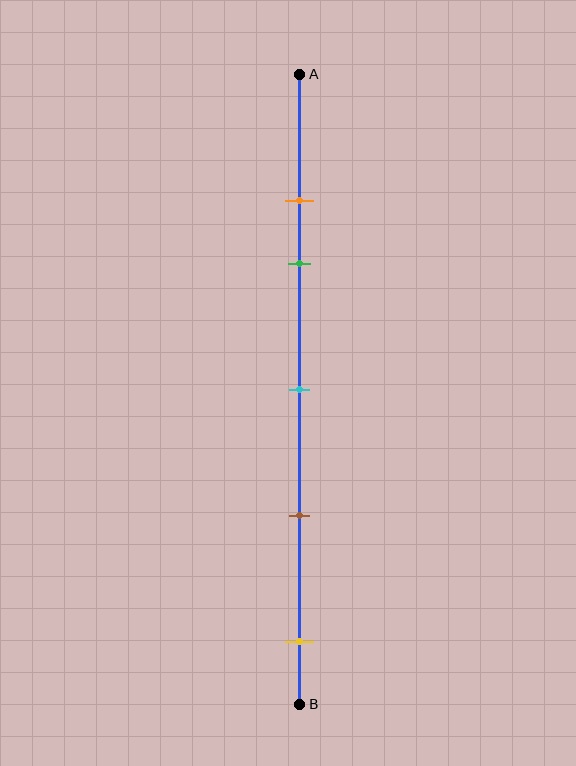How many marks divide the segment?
There are 5 marks dividing the segment.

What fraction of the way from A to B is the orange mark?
The orange mark is approximately 20% (0.2) of the way from A to B.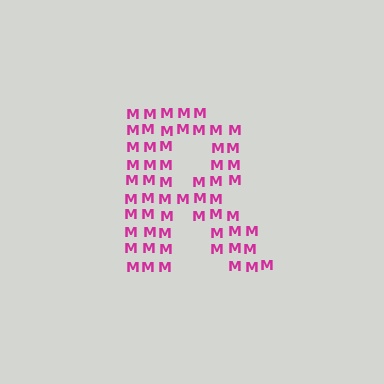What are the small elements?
The small elements are letter M's.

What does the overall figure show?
The overall figure shows the letter R.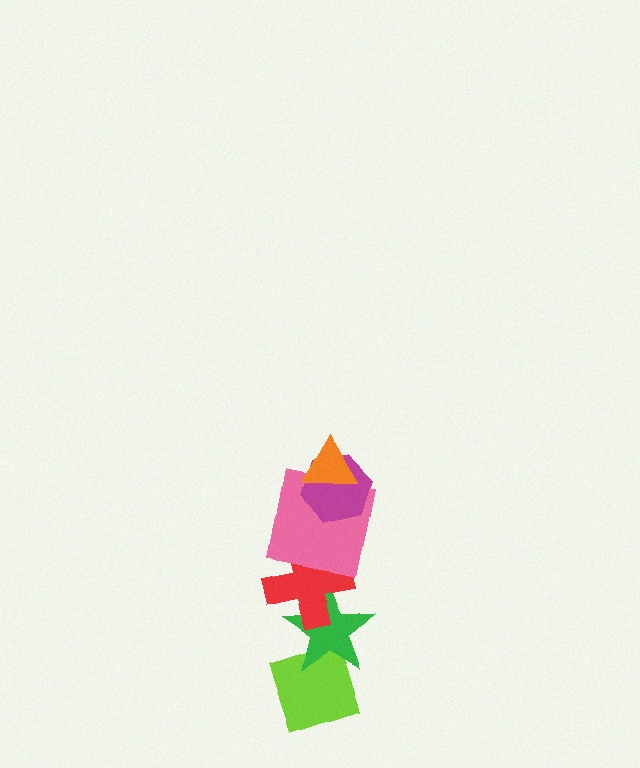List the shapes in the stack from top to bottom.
From top to bottom: the orange triangle, the magenta hexagon, the pink square, the red cross, the green star, the lime diamond.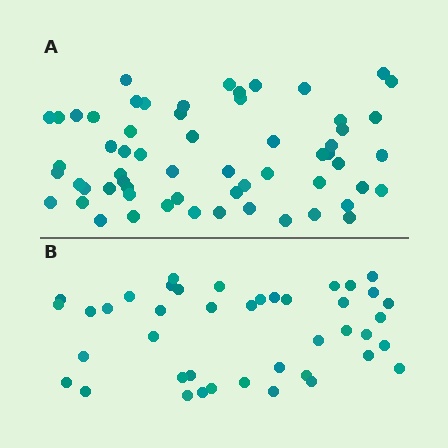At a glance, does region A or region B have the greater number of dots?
Region A (the top region) has more dots.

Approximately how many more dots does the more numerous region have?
Region A has approximately 20 more dots than region B.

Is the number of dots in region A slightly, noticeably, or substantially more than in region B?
Region A has noticeably more, but not dramatically so. The ratio is roughly 1.4 to 1.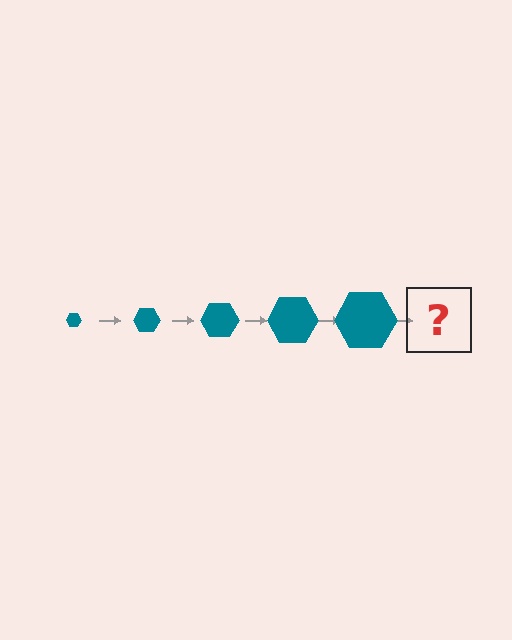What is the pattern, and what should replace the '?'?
The pattern is that the hexagon gets progressively larger each step. The '?' should be a teal hexagon, larger than the previous one.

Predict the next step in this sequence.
The next step is a teal hexagon, larger than the previous one.